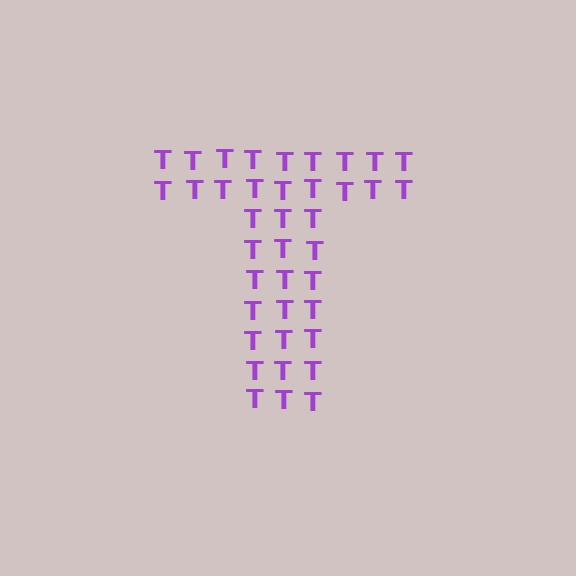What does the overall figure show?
The overall figure shows the letter T.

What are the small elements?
The small elements are letter T's.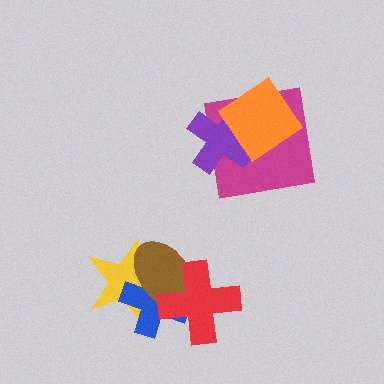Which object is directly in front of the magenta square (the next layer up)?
The purple cross is directly in front of the magenta square.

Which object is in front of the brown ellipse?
The red cross is in front of the brown ellipse.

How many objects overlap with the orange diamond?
2 objects overlap with the orange diamond.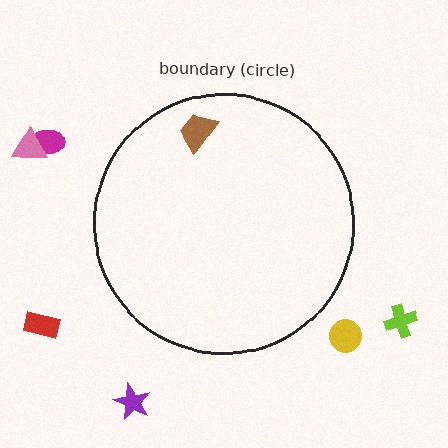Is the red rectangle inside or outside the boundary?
Outside.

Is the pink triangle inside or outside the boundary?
Outside.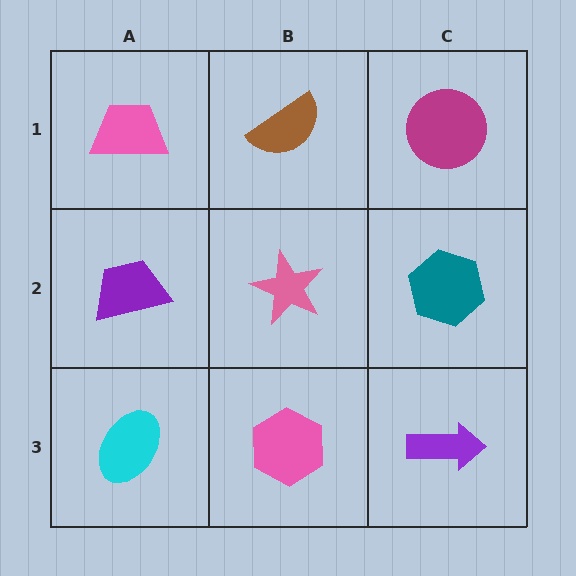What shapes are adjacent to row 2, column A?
A pink trapezoid (row 1, column A), a cyan ellipse (row 3, column A), a pink star (row 2, column B).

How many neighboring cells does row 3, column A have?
2.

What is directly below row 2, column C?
A purple arrow.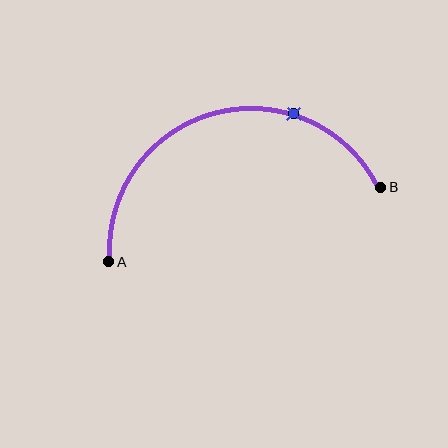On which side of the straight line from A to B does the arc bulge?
The arc bulges above the straight line connecting A and B.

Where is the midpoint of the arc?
The arc midpoint is the point on the curve farthest from the straight line joining A and B. It sits above that line.